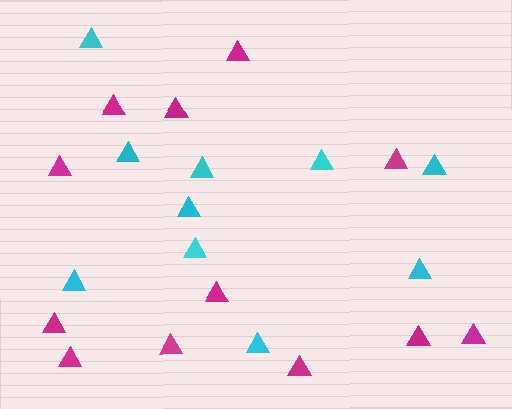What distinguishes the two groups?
There are 2 groups: one group of cyan triangles (10) and one group of magenta triangles (12).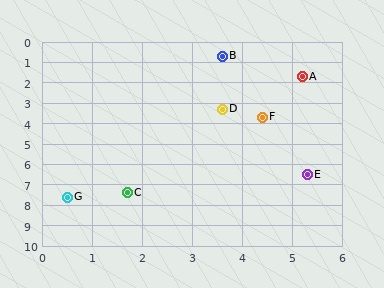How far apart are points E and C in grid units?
Points E and C are about 3.7 grid units apart.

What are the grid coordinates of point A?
Point A is at approximately (5.2, 1.7).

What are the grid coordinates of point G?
Point G is at approximately (0.5, 7.6).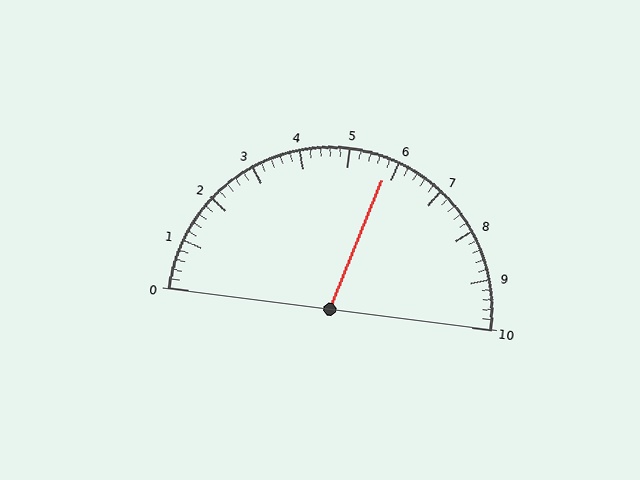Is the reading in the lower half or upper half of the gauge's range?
The reading is in the upper half of the range (0 to 10).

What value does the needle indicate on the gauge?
The needle indicates approximately 5.8.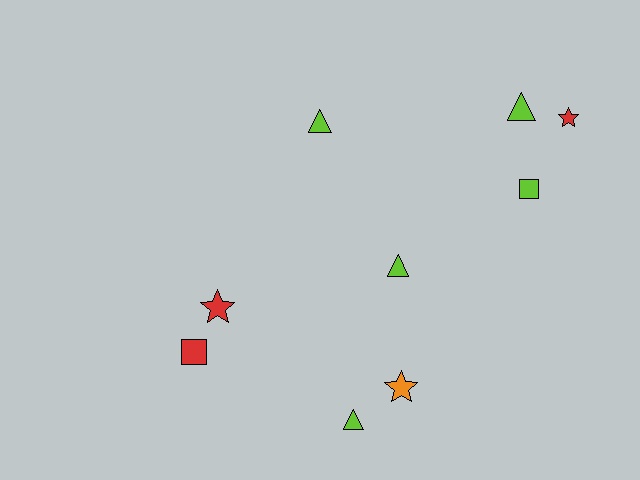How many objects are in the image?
There are 9 objects.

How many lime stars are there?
There are no lime stars.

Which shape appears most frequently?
Triangle, with 4 objects.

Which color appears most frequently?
Lime, with 5 objects.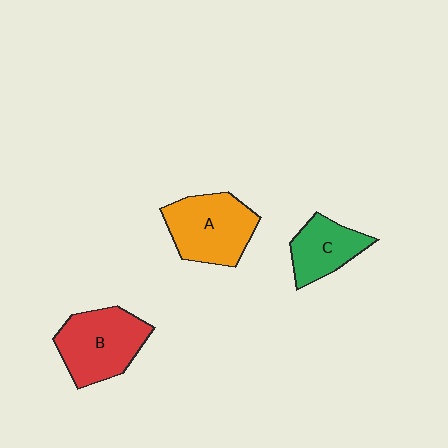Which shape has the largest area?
Shape B (red).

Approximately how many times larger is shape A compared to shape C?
Approximately 1.5 times.